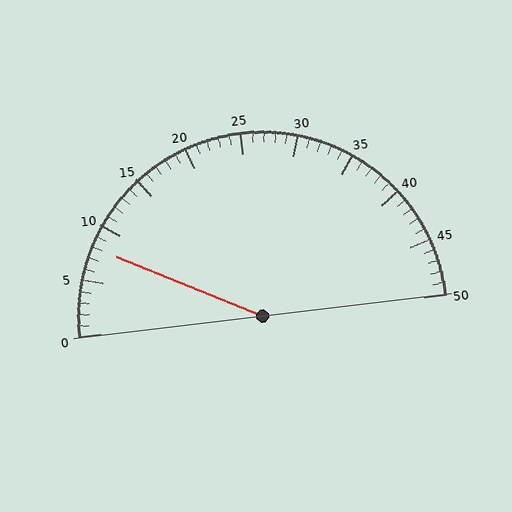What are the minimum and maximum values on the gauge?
The gauge ranges from 0 to 50.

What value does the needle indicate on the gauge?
The needle indicates approximately 8.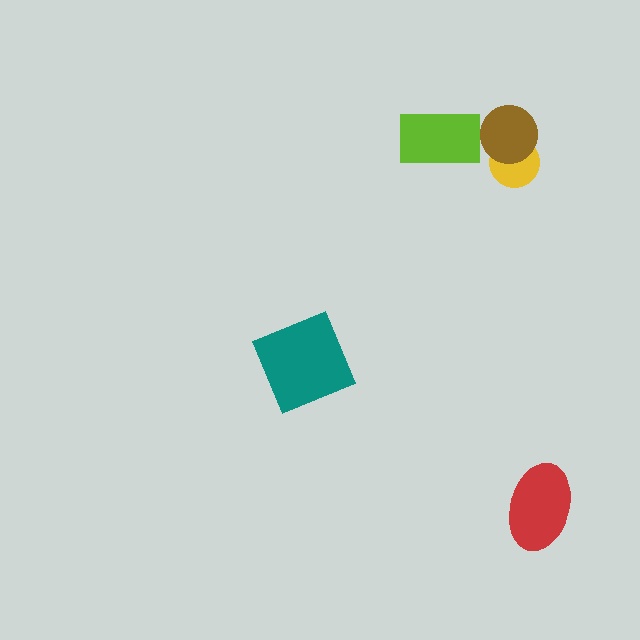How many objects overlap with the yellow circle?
1 object overlaps with the yellow circle.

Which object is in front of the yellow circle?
The brown circle is in front of the yellow circle.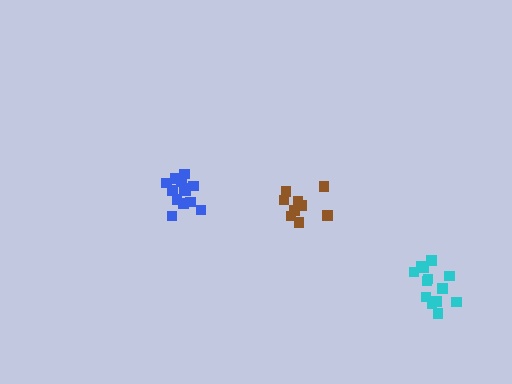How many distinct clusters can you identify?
There are 3 distinct clusters.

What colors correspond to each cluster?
The clusters are colored: brown, blue, cyan.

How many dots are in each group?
Group 1: 9 dots, Group 2: 13 dots, Group 3: 13 dots (35 total).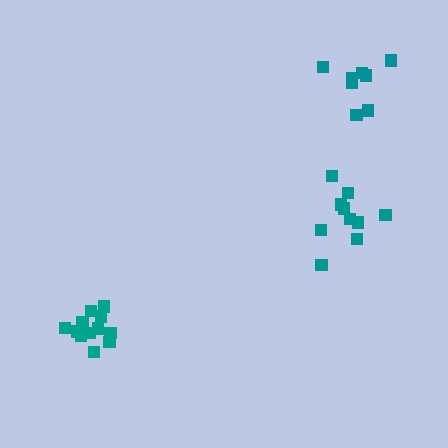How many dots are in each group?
Group 1: 12 dots, Group 2: 10 dots, Group 3: 8 dots (30 total).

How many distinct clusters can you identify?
There are 3 distinct clusters.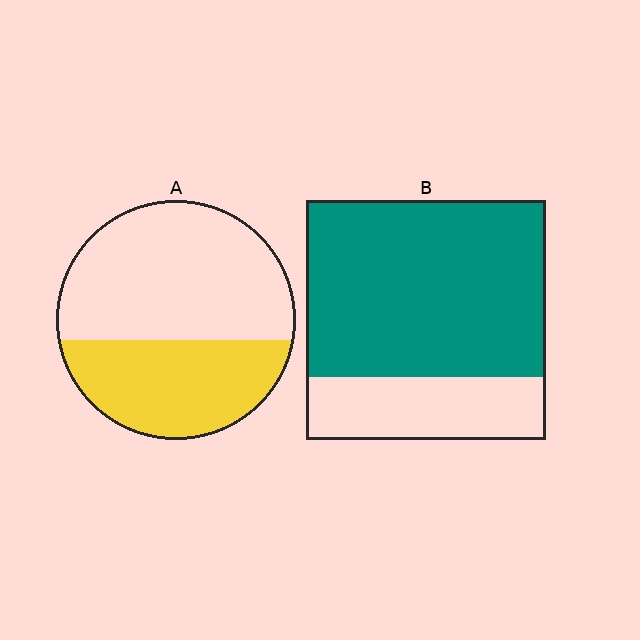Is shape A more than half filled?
No.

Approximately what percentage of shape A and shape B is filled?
A is approximately 40% and B is approximately 75%.